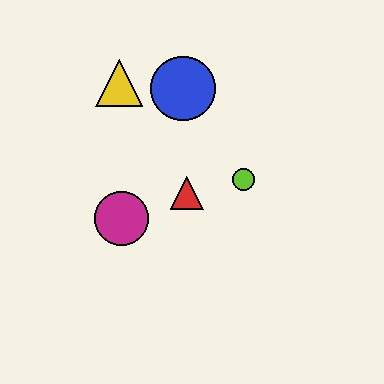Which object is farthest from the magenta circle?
The blue circle is farthest from the magenta circle.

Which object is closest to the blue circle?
The yellow triangle is closest to the blue circle.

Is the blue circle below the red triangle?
No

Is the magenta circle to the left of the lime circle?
Yes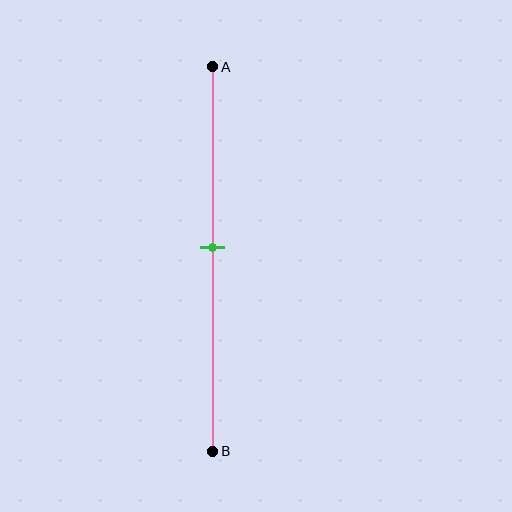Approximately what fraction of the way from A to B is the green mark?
The green mark is approximately 45% of the way from A to B.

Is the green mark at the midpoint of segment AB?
Yes, the mark is approximately at the midpoint.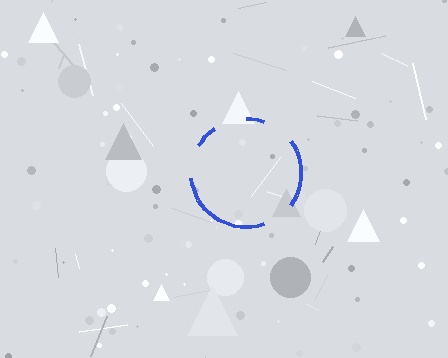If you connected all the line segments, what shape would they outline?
They would outline a circle.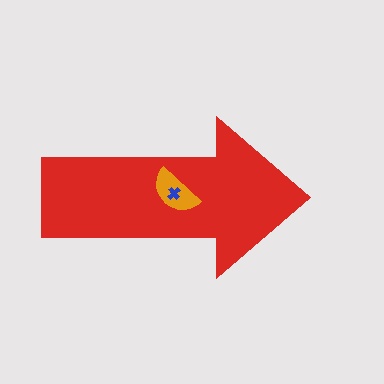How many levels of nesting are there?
3.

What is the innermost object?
The blue cross.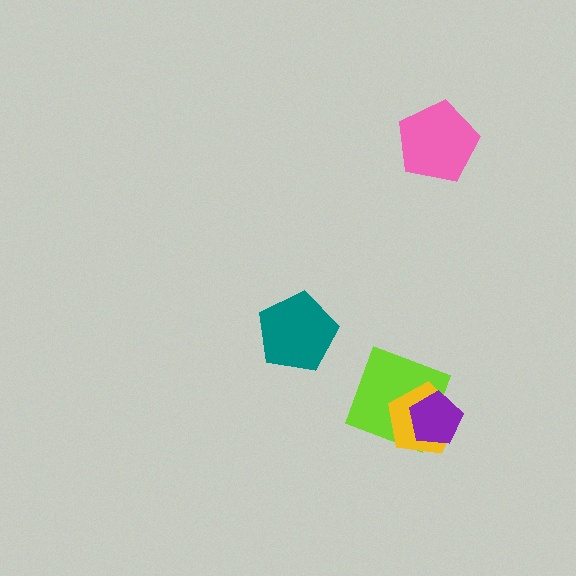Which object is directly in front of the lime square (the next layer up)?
The yellow pentagon is directly in front of the lime square.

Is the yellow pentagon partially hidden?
Yes, it is partially covered by another shape.